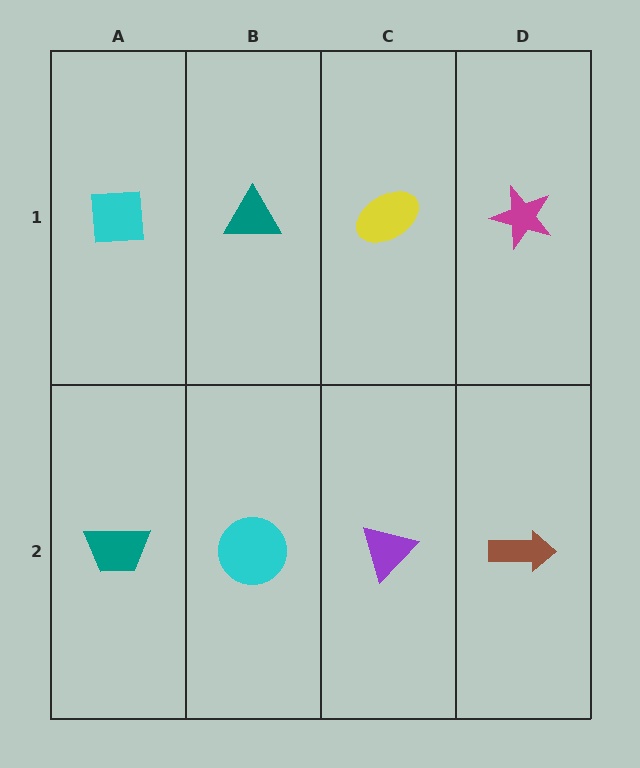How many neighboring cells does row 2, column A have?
2.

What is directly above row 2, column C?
A yellow ellipse.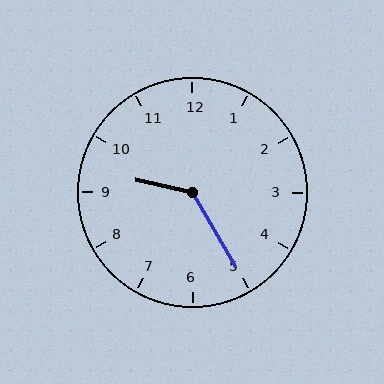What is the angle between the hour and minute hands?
Approximately 132 degrees.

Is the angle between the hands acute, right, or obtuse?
It is obtuse.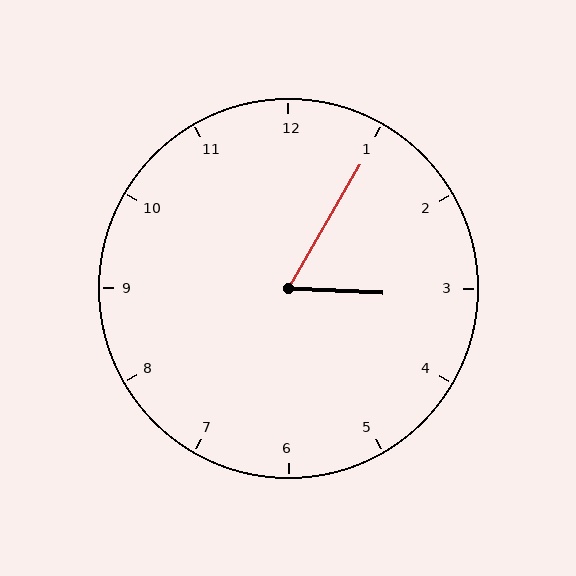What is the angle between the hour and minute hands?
Approximately 62 degrees.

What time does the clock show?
3:05.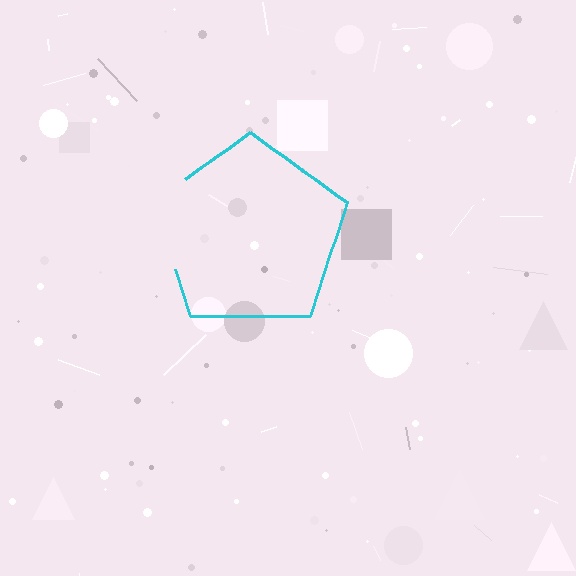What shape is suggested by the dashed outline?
The dashed outline suggests a pentagon.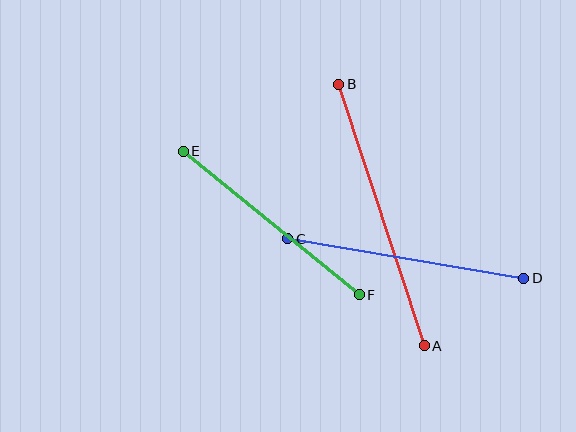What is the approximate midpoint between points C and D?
The midpoint is at approximately (406, 258) pixels.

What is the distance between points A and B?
The distance is approximately 275 pixels.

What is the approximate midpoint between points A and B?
The midpoint is at approximately (382, 215) pixels.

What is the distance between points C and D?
The distance is approximately 239 pixels.